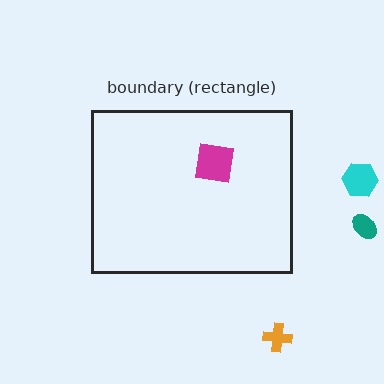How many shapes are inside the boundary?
1 inside, 3 outside.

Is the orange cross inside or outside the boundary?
Outside.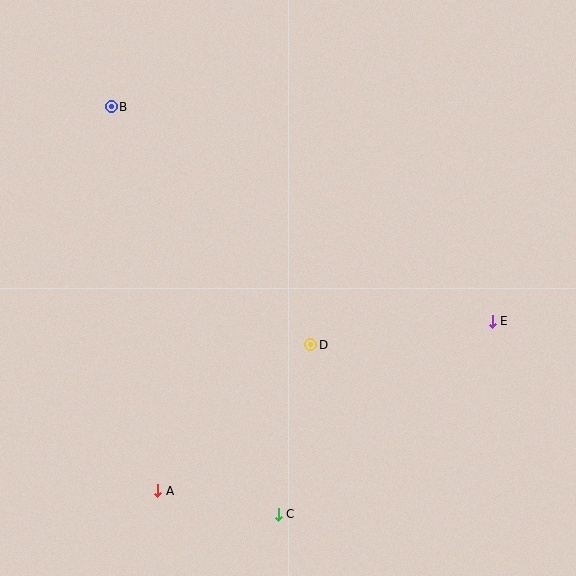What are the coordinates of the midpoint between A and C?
The midpoint between A and C is at (218, 503).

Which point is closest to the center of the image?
Point D at (311, 345) is closest to the center.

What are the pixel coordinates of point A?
Point A is at (158, 491).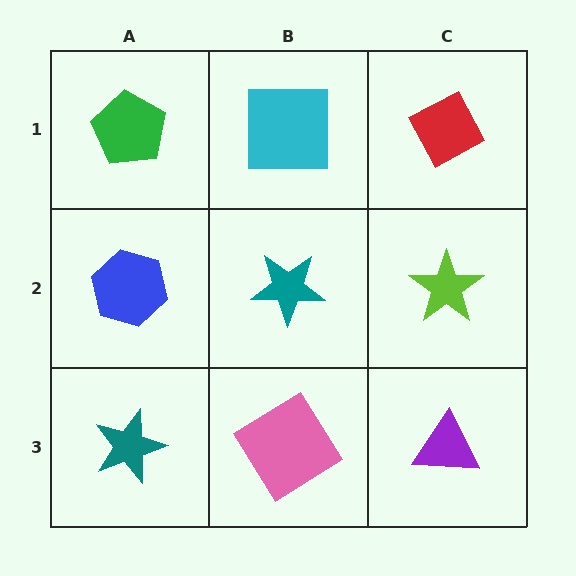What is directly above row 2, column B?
A cyan square.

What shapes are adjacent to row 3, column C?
A lime star (row 2, column C), a pink diamond (row 3, column B).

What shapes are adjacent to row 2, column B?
A cyan square (row 1, column B), a pink diamond (row 3, column B), a blue hexagon (row 2, column A), a lime star (row 2, column C).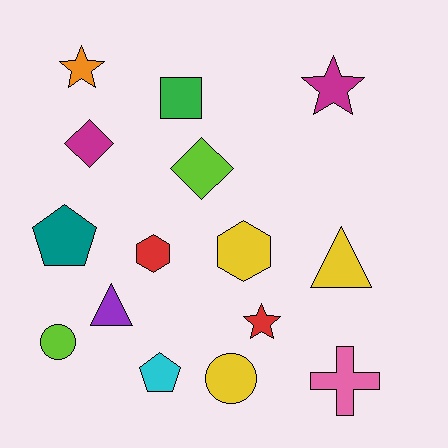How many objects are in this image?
There are 15 objects.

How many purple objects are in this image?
There is 1 purple object.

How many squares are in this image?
There is 1 square.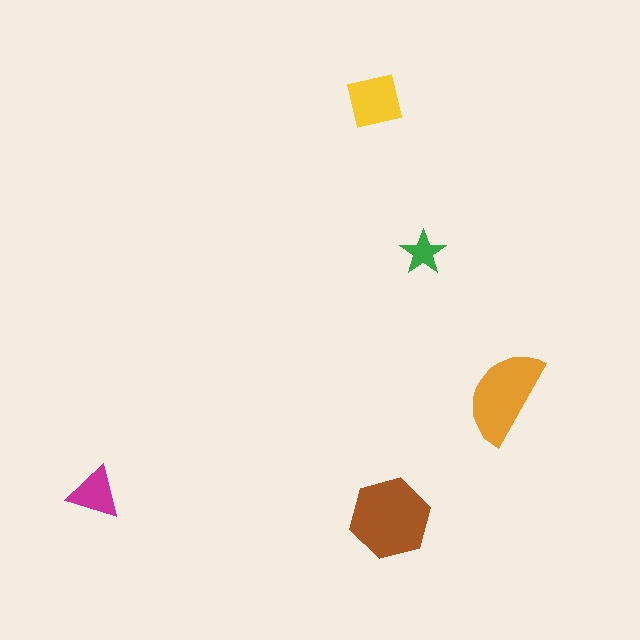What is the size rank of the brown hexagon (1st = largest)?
1st.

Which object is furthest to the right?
The orange semicircle is rightmost.